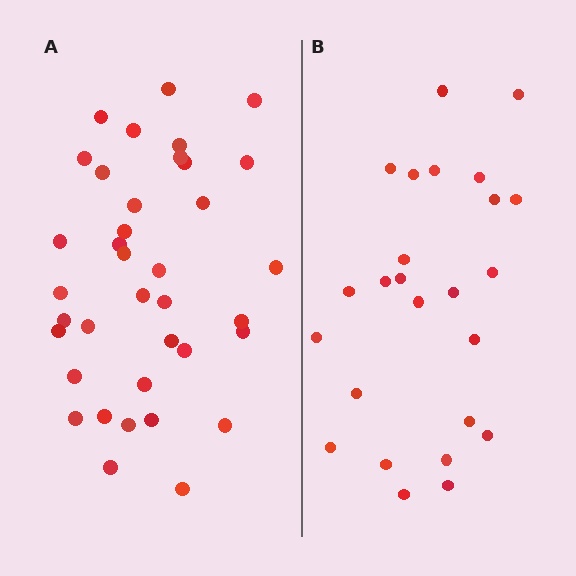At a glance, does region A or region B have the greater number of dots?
Region A (the left region) has more dots.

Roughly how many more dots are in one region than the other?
Region A has roughly 12 or so more dots than region B.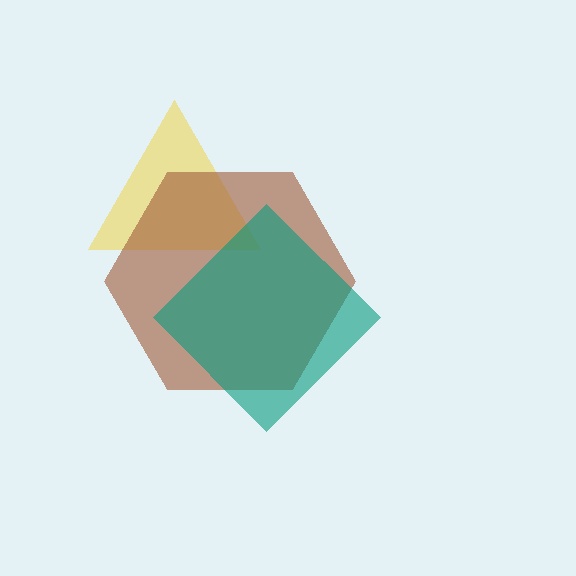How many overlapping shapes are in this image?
There are 3 overlapping shapes in the image.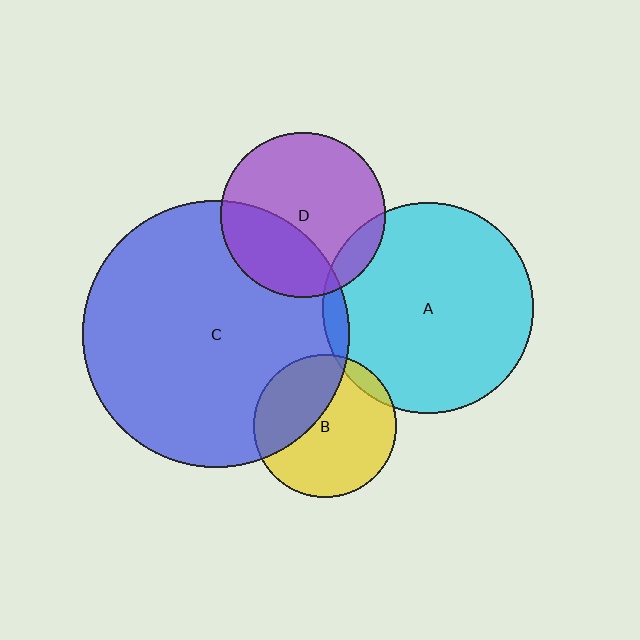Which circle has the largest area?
Circle C (blue).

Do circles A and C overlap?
Yes.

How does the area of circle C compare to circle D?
Approximately 2.6 times.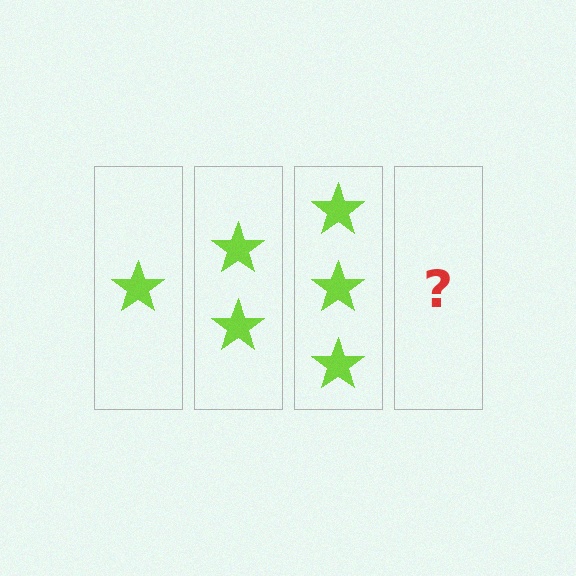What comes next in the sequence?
The next element should be 4 stars.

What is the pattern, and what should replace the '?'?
The pattern is that each step adds one more star. The '?' should be 4 stars.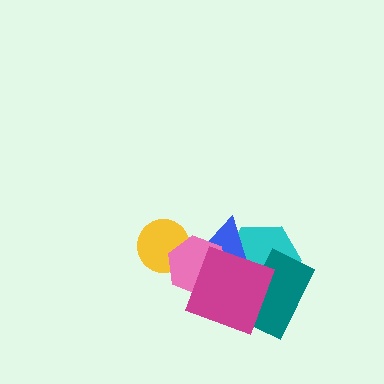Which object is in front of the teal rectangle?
The magenta square is in front of the teal rectangle.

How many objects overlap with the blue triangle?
3 objects overlap with the blue triangle.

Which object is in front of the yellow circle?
The pink hexagon is in front of the yellow circle.